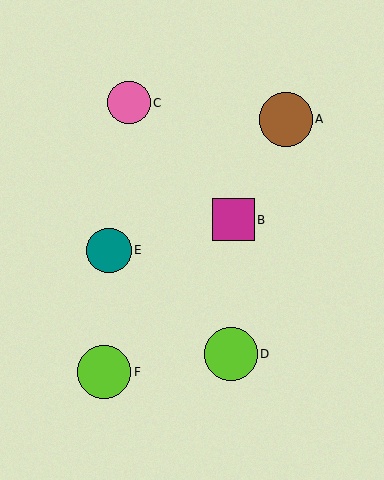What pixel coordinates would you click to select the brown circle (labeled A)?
Click at (286, 120) to select the brown circle A.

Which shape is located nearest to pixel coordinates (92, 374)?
The lime circle (labeled F) at (104, 372) is nearest to that location.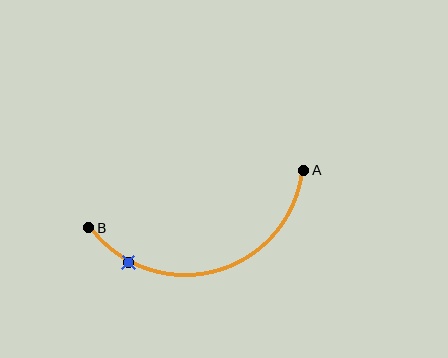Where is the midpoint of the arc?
The arc midpoint is the point on the curve farthest from the straight line joining A and B. It sits below that line.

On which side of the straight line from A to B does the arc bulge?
The arc bulges below the straight line connecting A and B.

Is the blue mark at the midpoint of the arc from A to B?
No. The blue mark lies on the arc but is closer to endpoint B. The arc midpoint would be at the point on the curve equidistant along the arc from both A and B.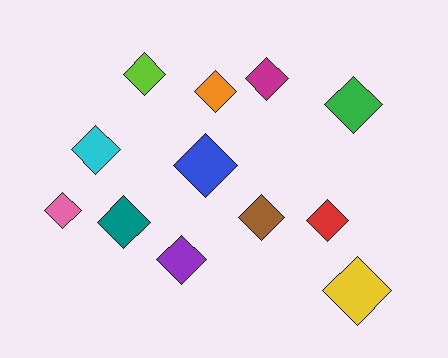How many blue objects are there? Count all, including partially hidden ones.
There is 1 blue object.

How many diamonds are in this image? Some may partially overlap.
There are 12 diamonds.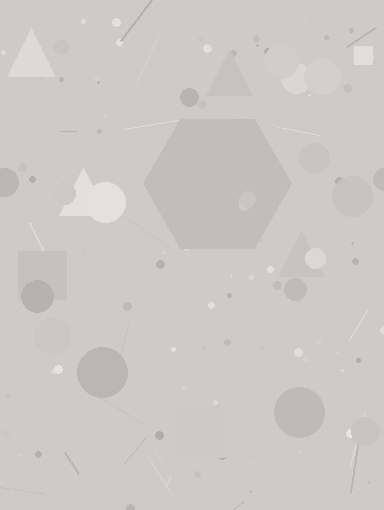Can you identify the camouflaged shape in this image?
The camouflaged shape is a hexagon.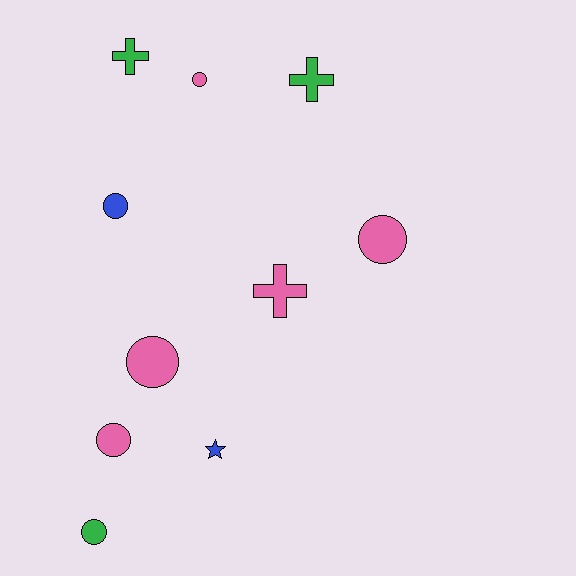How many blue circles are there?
There is 1 blue circle.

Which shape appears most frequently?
Circle, with 6 objects.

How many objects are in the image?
There are 10 objects.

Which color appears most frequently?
Pink, with 5 objects.